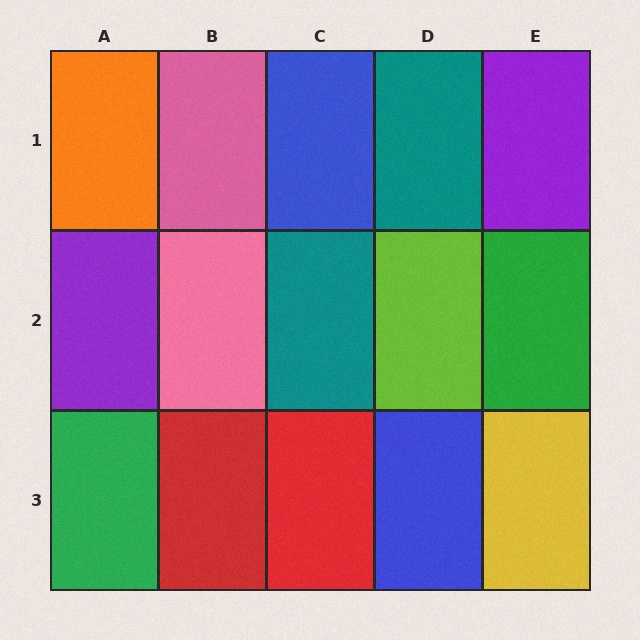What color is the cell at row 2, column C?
Teal.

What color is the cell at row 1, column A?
Orange.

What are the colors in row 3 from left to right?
Green, red, red, blue, yellow.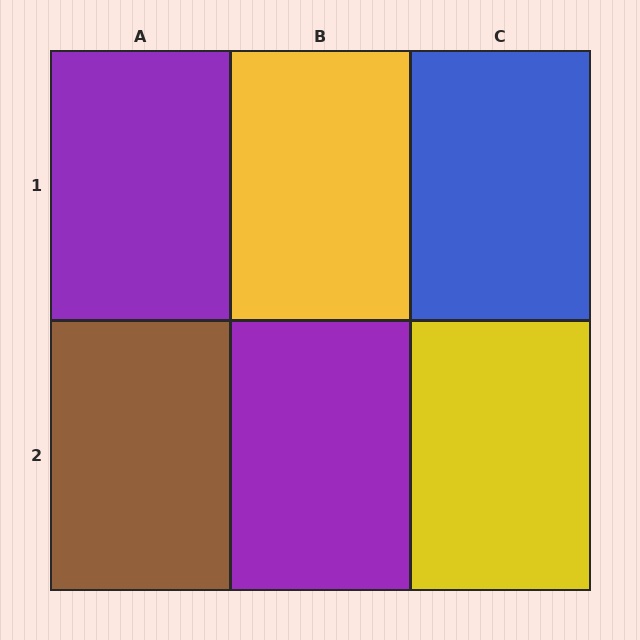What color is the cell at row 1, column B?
Yellow.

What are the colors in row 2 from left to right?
Brown, purple, yellow.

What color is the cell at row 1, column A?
Purple.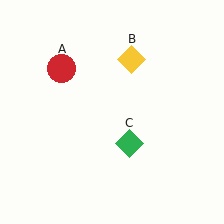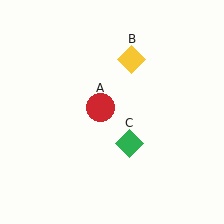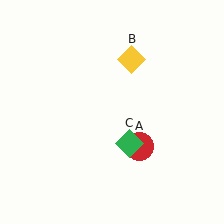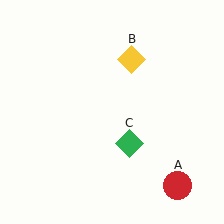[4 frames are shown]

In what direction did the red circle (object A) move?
The red circle (object A) moved down and to the right.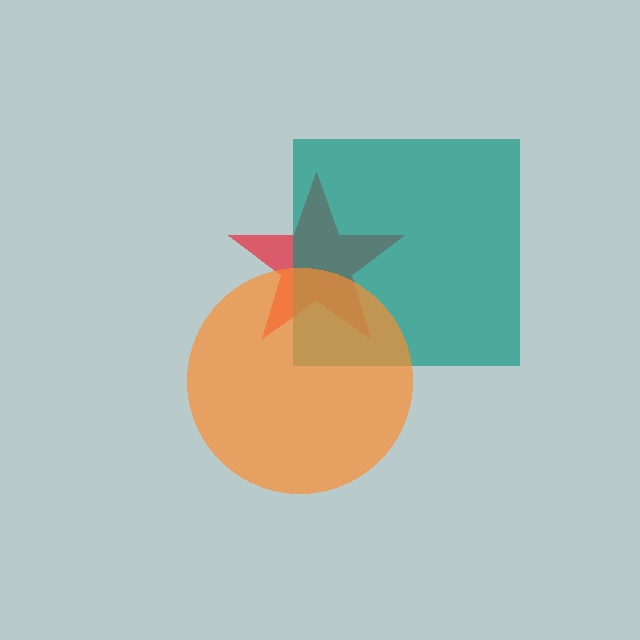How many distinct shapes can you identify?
There are 3 distinct shapes: a red star, a teal square, an orange circle.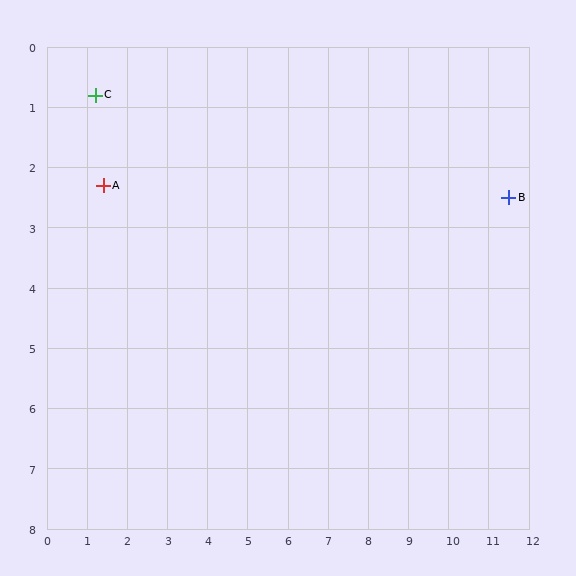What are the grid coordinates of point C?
Point C is at approximately (1.2, 0.8).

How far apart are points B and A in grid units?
Points B and A are about 10.1 grid units apart.